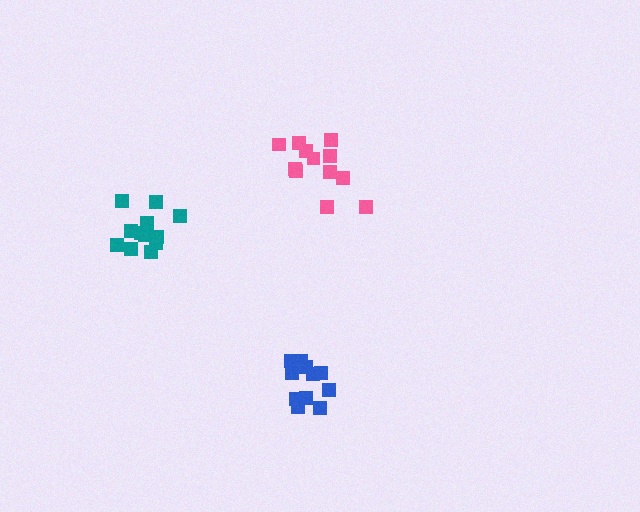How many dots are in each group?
Group 1: 12 dots, Group 2: 12 dots, Group 3: 12 dots (36 total).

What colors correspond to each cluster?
The clusters are colored: teal, blue, pink.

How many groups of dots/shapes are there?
There are 3 groups.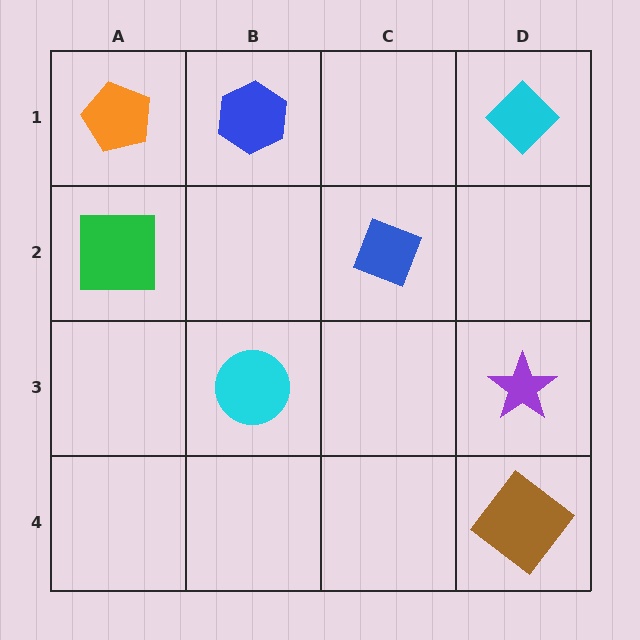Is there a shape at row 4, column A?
No, that cell is empty.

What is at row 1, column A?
An orange pentagon.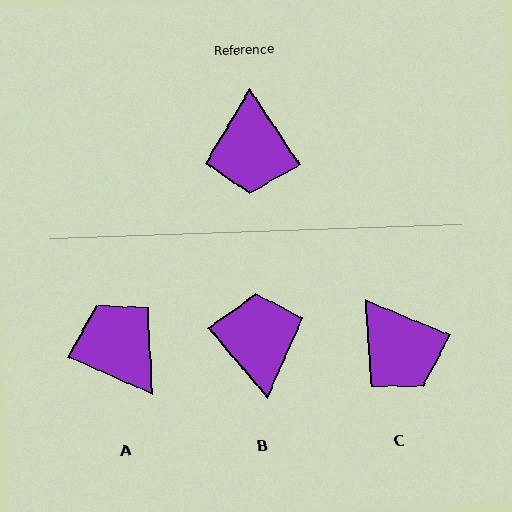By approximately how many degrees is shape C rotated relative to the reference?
Approximately 35 degrees counter-clockwise.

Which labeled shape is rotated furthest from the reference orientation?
B, about 173 degrees away.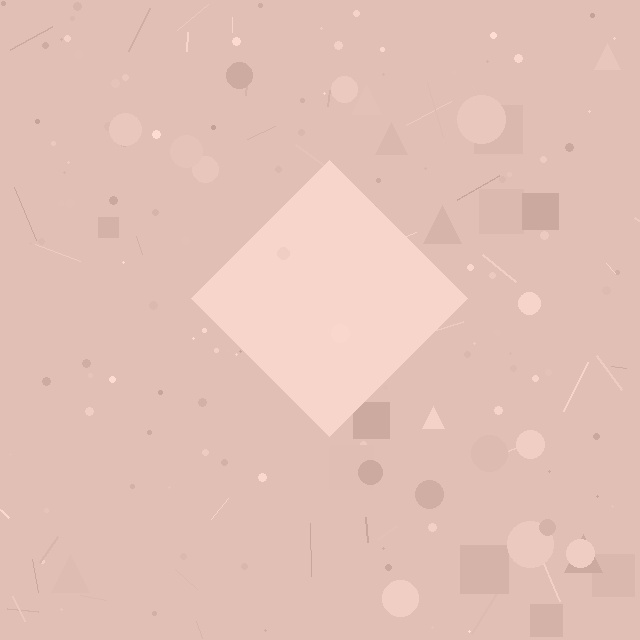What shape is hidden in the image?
A diamond is hidden in the image.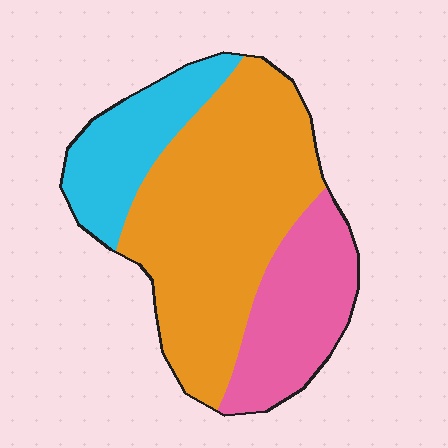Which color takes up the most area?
Orange, at roughly 55%.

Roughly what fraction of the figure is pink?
Pink takes up between a sixth and a third of the figure.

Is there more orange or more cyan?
Orange.